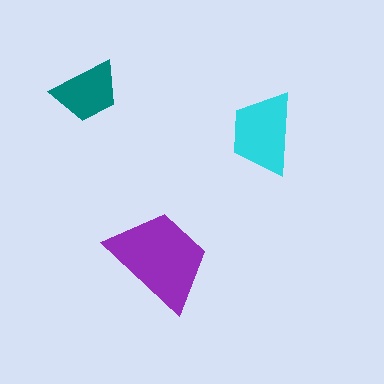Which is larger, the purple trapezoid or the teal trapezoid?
The purple one.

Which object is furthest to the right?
The cyan trapezoid is rightmost.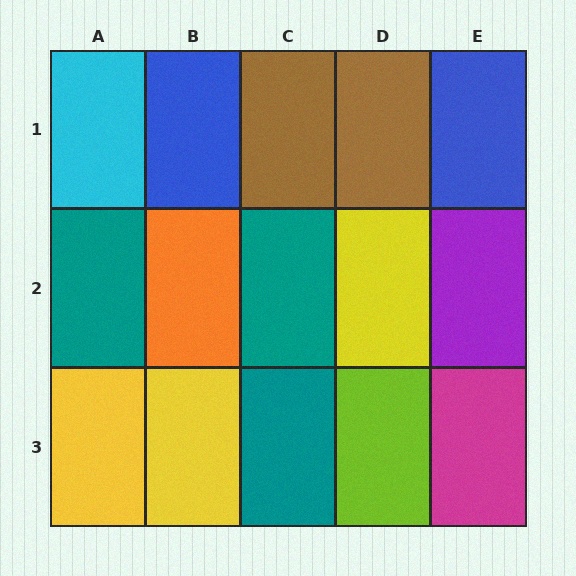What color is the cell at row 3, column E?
Magenta.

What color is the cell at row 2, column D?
Yellow.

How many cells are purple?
1 cell is purple.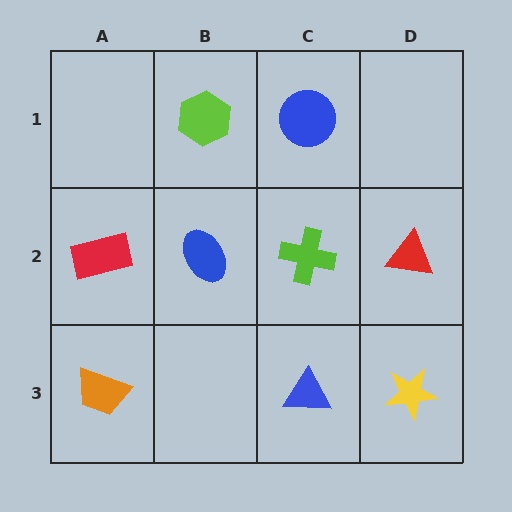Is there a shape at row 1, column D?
No, that cell is empty.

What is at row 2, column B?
A blue ellipse.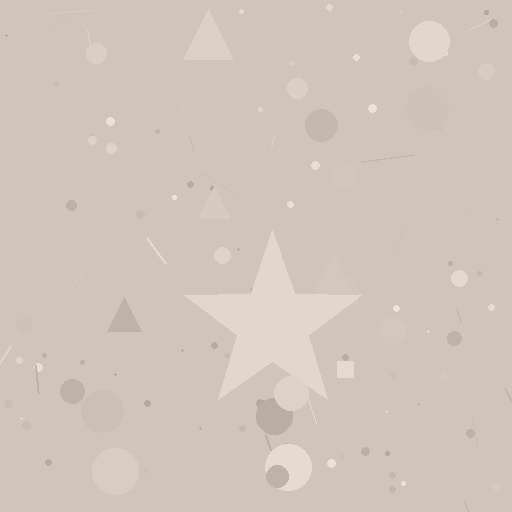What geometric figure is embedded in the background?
A star is embedded in the background.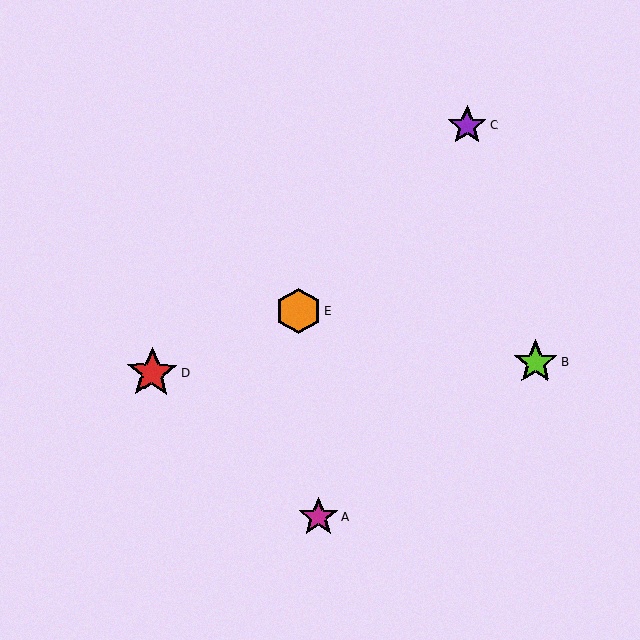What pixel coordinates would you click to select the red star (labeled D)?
Click at (152, 373) to select the red star D.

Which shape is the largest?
The red star (labeled D) is the largest.